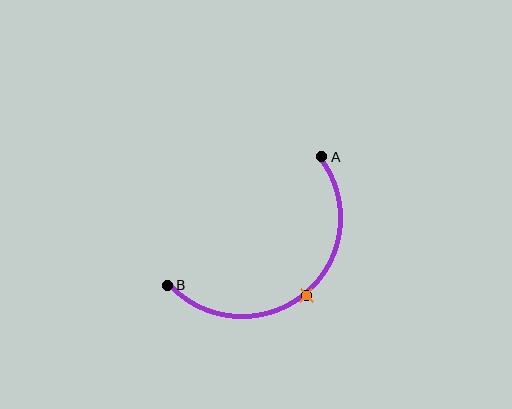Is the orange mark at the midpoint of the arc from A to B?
Yes. The orange mark lies on the arc at equal arc-length from both A and B — it is the arc midpoint.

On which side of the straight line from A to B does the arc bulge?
The arc bulges below and to the right of the straight line connecting A and B.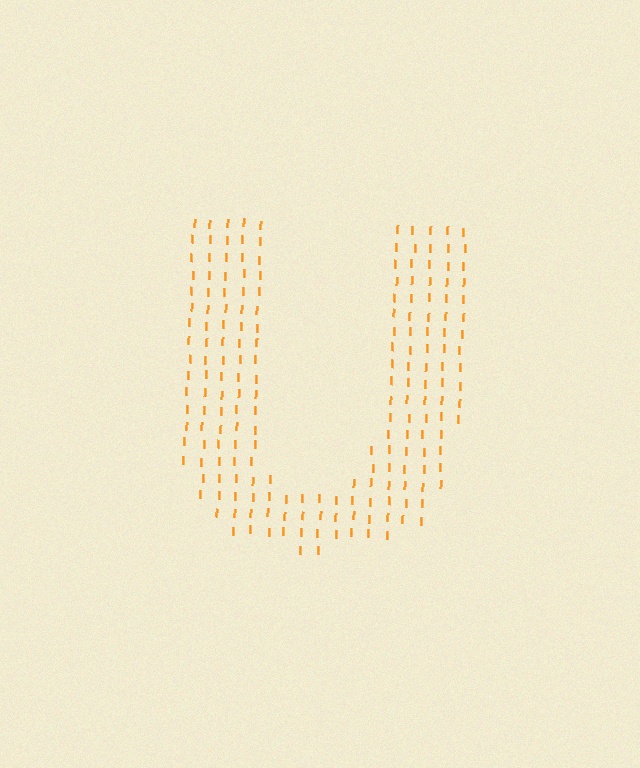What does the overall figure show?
The overall figure shows the letter U.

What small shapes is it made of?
It is made of small letter I's.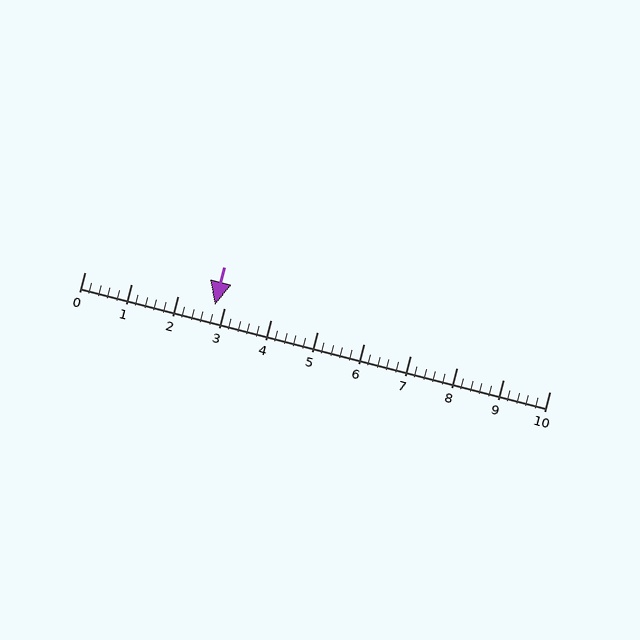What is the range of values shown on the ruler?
The ruler shows values from 0 to 10.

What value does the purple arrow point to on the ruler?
The purple arrow points to approximately 2.8.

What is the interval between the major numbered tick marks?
The major tick marks are spaced 1 units apart.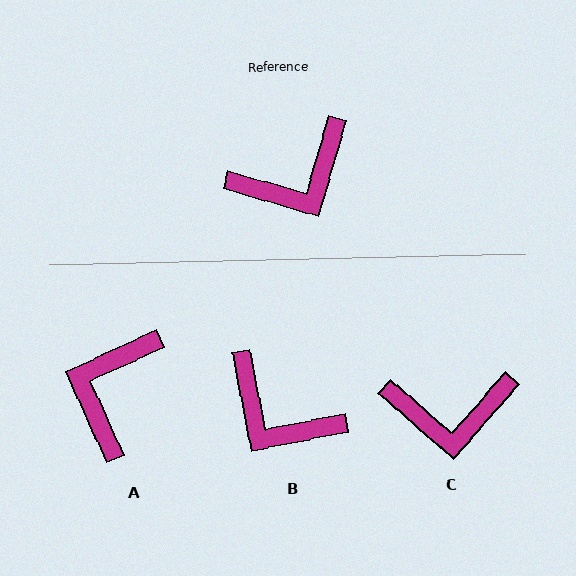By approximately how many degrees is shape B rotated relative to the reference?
Approximately 63 degrees clockwise.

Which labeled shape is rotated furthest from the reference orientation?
A, about 139 degrees away.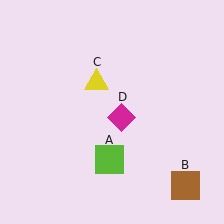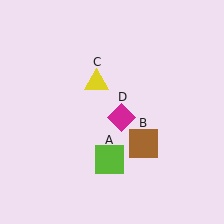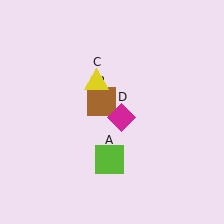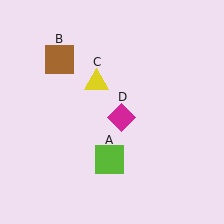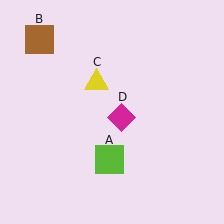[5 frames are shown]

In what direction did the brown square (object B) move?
The brown square (object B) moved up and to the left.